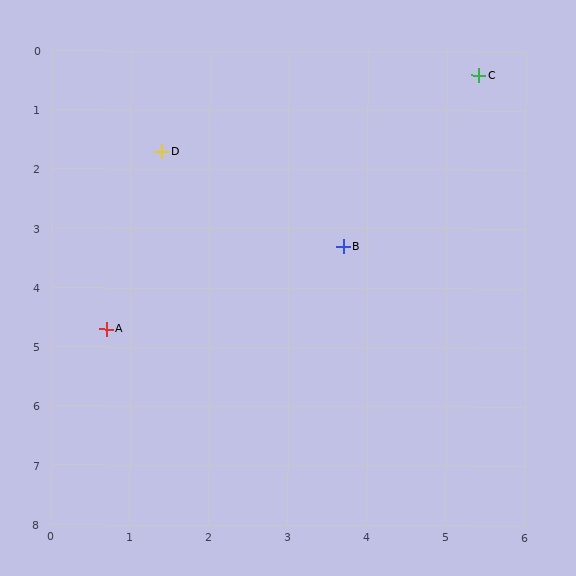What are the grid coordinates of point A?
Point A is at approximately (0.7, 4.7).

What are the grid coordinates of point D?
Point D is at approximately (1.4, 1.7).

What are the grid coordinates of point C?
Point C is at approximately (5.4, 0.4).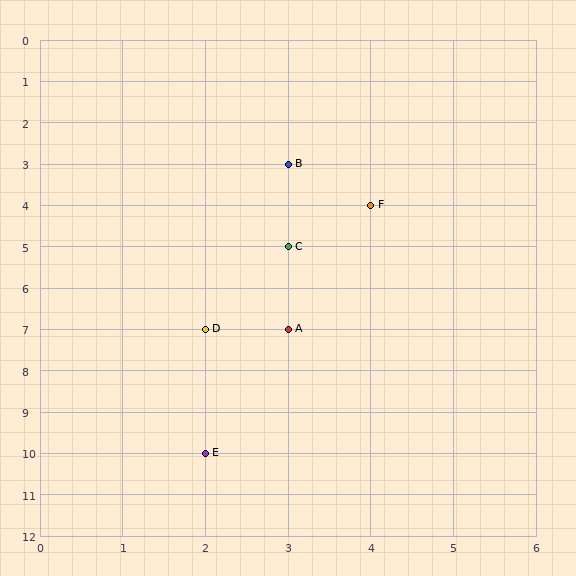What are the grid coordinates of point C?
Point C is at grid coordinates (3, 5).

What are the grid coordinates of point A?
Point A is at grid coordinates (3, 7).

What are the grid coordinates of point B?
Point B is at grid coordinates (3, 3).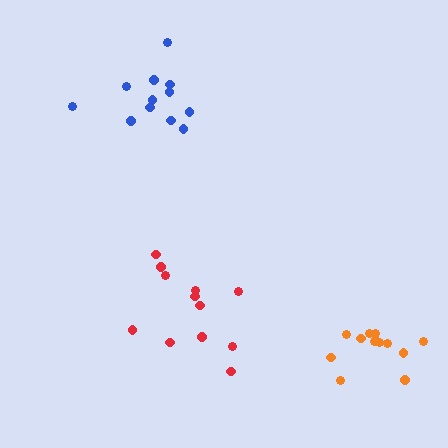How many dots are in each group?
Group 1: 12 dots, Group 2: 13 dots, Group 3: 12 dots (37 total).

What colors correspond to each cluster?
The clusters are colored: blue, orange, red.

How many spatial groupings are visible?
There are 3 spatial groupings.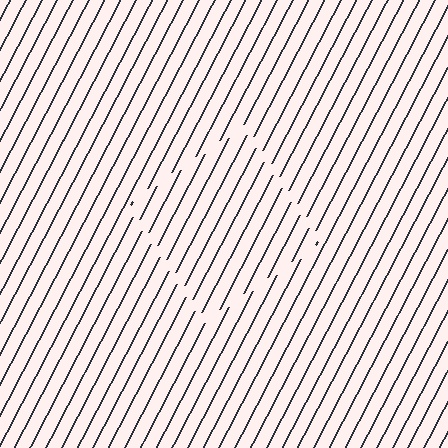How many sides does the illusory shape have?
4 sides — the line-ends trace a square.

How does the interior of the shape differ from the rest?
The interior of the shape contains the same grating, shifted by half a period — the contour is defined by the phase discontinuity where line-ends from the inner and outer gratings abut.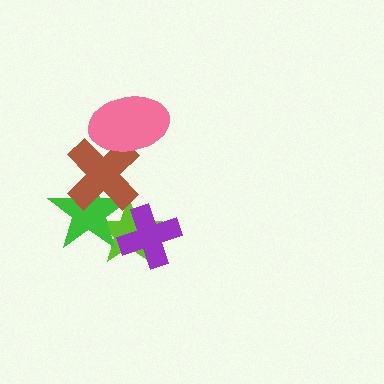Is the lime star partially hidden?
Yes, it is partially covered by another shape.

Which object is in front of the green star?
The brown cross is in front of the green star.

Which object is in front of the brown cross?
The pink ellipse is in front of the brown cross.